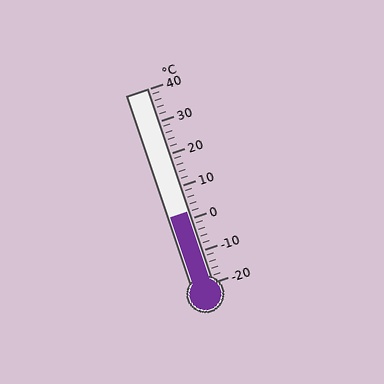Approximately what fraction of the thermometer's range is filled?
The thermometer is filled to approximately 35% of its range.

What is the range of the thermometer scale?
The thermometer scale ranges from -20°C to 40°C.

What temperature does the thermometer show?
The thermometer shows approximately 2°C.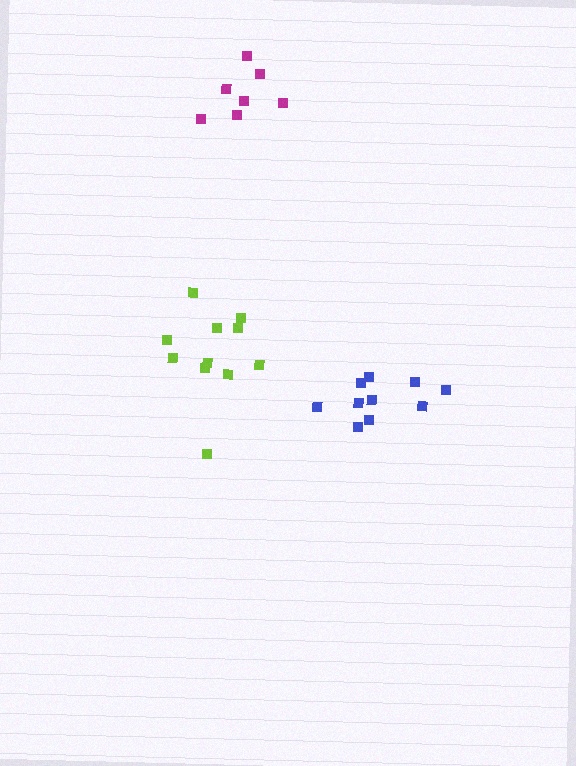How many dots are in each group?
Group 1: 7 dots, Group 2: 10 dots, Group 3: 11 dots (28 total).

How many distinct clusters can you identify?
There are 3 distinct clusters.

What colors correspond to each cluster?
The clusters are colored: magenta, blue, lime.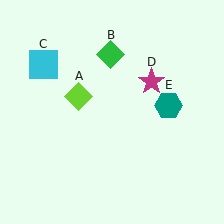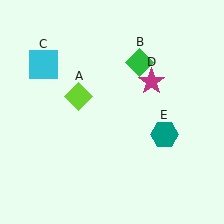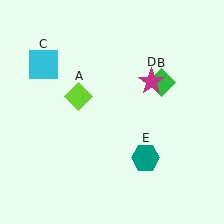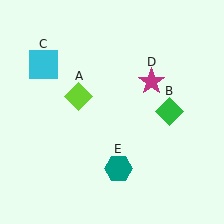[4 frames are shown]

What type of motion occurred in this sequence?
The green diamond (object B), teal hexagon (object E) rotated clockwise around the center of the scene.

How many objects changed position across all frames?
2 objects changed position: green diamond (object B), teal hexagon (object E).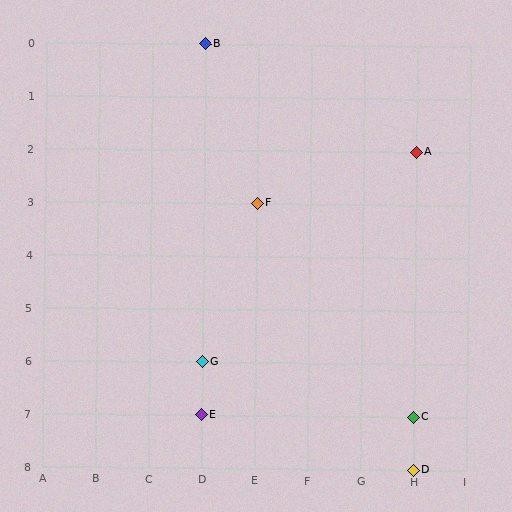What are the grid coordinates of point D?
Point D is at grid coordinates (H, 8).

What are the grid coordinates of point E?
Point E is at grid coordinates (D, 7).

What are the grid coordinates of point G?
Point G is at grid coordinates (D, 6).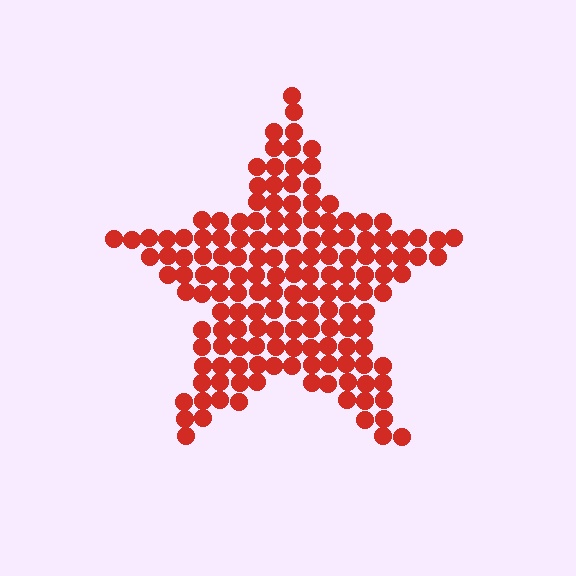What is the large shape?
The large shape is a star.